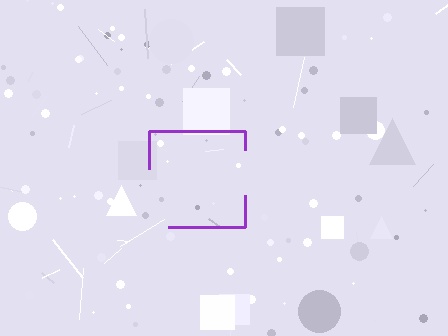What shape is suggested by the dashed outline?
The dashed outline suggests a square.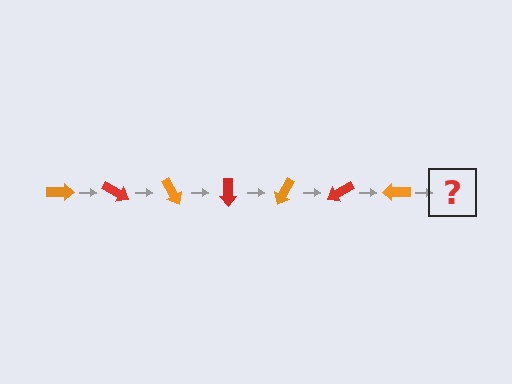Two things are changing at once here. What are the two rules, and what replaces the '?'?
The two rules are that it rotates 30 degrees each step and the color cycles through orange and red. The '?' should be a red arrow, rotated 210 degrees from the start.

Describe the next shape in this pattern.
It should be a red arrow, rotated 210 degrees from the start.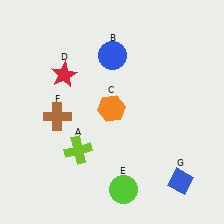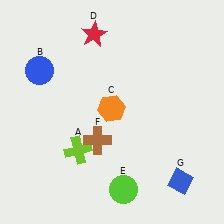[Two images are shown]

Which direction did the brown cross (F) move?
The brown cross (F) moved right.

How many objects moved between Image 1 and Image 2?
3 objects moved between the two images.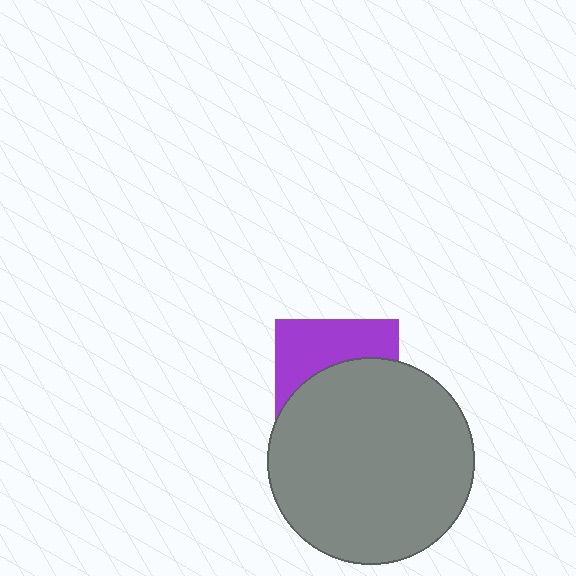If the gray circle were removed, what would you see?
You would see the complete purple square.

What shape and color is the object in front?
The object in front is a gray circle.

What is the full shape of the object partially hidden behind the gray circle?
The partially hidden object is a purple square.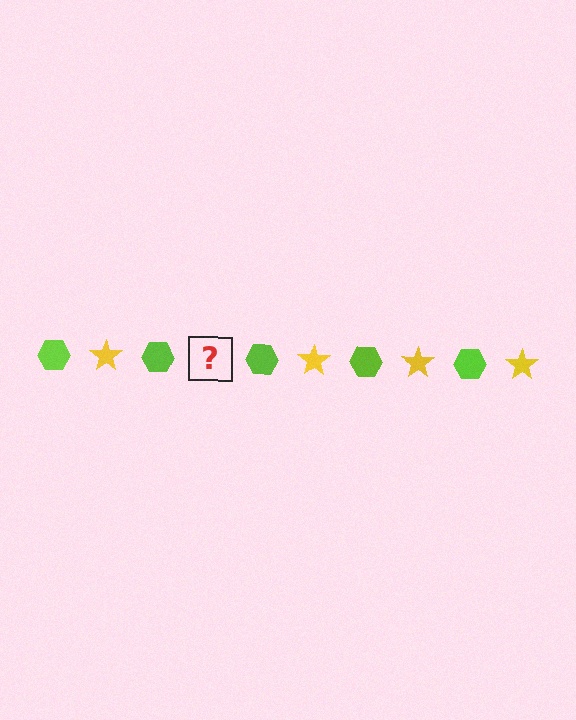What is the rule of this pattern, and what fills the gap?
The rule is that the pattern alternates between lime hexagon and yellow star. The gap should be filled with a yellow star.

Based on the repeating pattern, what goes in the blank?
The blank should be a yellow star.